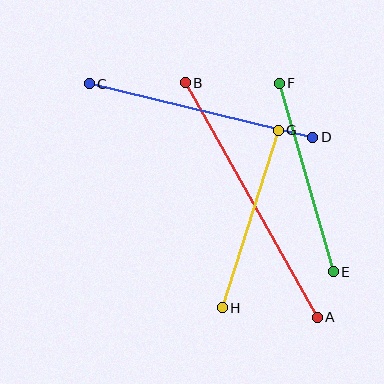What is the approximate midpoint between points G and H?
The midpoint is at approximately (250, 219) pixels.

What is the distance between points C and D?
The distance is approximately 229 pixels.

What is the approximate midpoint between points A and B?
The midpoint is at approximately (251, 200) pixels.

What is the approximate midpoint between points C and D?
The midpoint is at approximately (201, 111) pixels.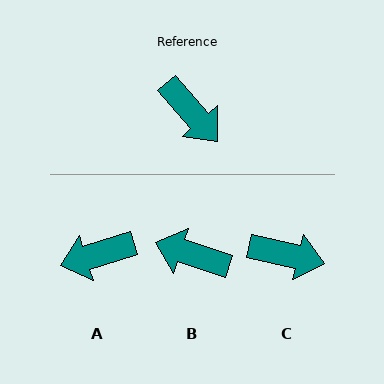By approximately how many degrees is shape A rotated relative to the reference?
Approximately 114 degrees clockwise.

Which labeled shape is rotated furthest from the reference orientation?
B, about 149 degrees away.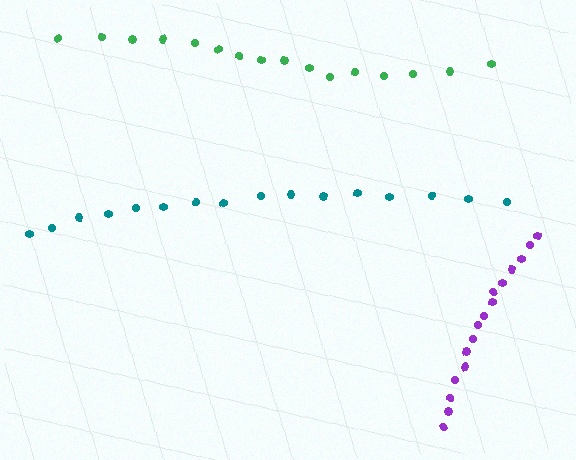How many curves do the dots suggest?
There are 3 distinct paths.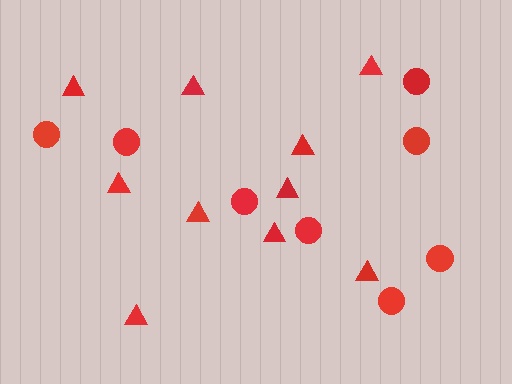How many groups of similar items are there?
There are 2 groups: one group of triangles (10) and one group of circles (8).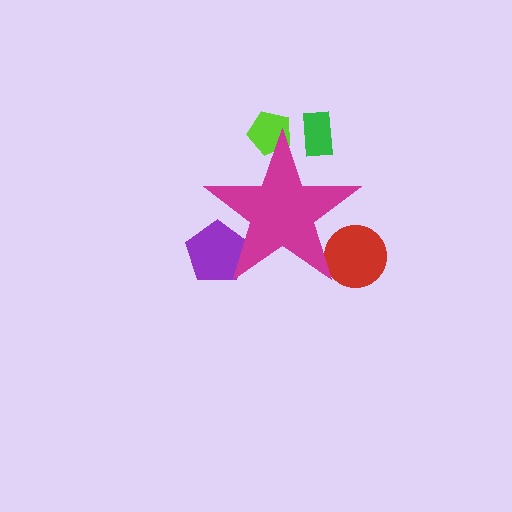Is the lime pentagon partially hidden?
Yes, the lime pentagon is partially hidden behind the magenta star.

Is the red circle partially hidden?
Yes, the red circle is partially hidden behind the magenta star.